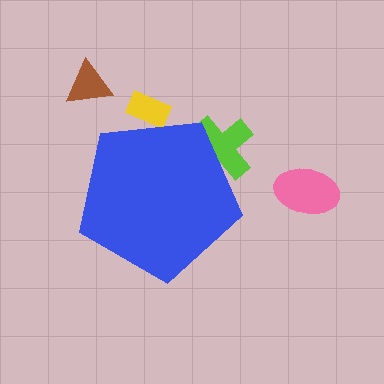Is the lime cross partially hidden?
Yes, the lime cross is partially hidden behind the blue pentagon.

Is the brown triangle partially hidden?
No, the brown triangle is fully visible.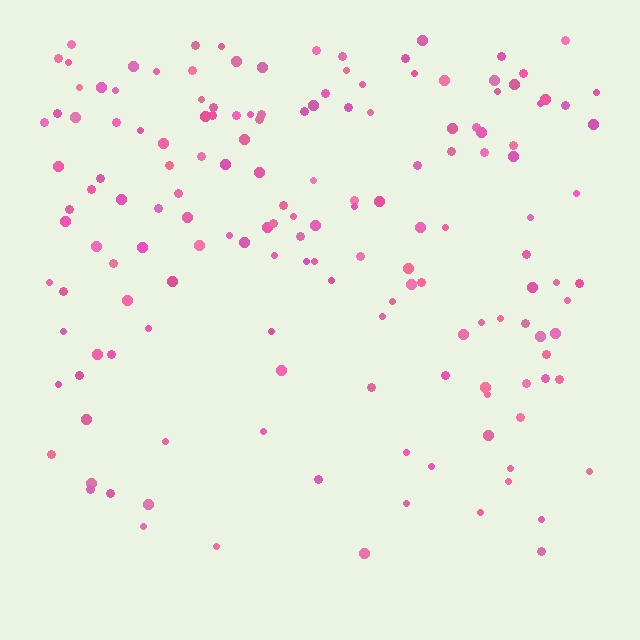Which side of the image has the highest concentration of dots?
The top.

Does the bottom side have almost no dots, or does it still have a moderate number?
Still a moderate number, just noticeably fewer than the top.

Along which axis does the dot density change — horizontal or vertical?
Vertical.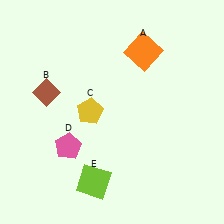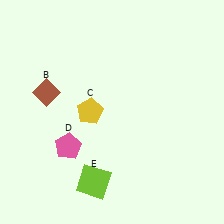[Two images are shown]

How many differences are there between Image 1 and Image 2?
There is 1 difference between the two images.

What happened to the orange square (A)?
The orange square (A) was removed in Image 2. It was in the top-right area of Image 1.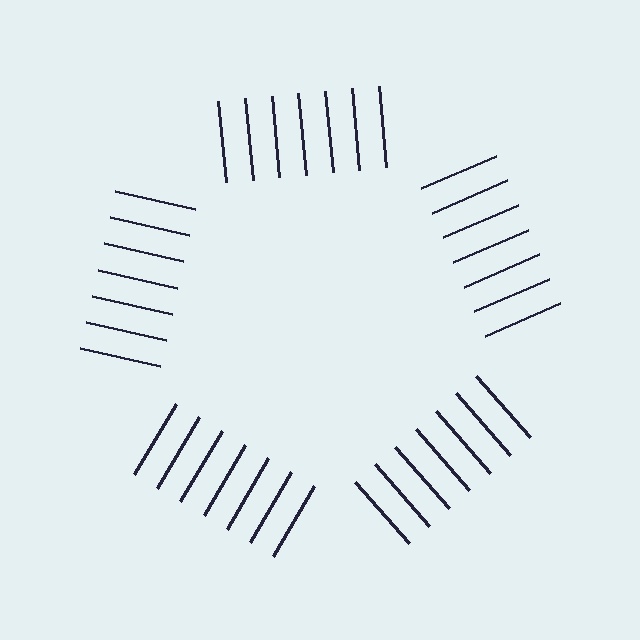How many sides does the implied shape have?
5 sides — the line-ends trace a pentagon.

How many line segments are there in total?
35 — 7 along each of the 5 edges.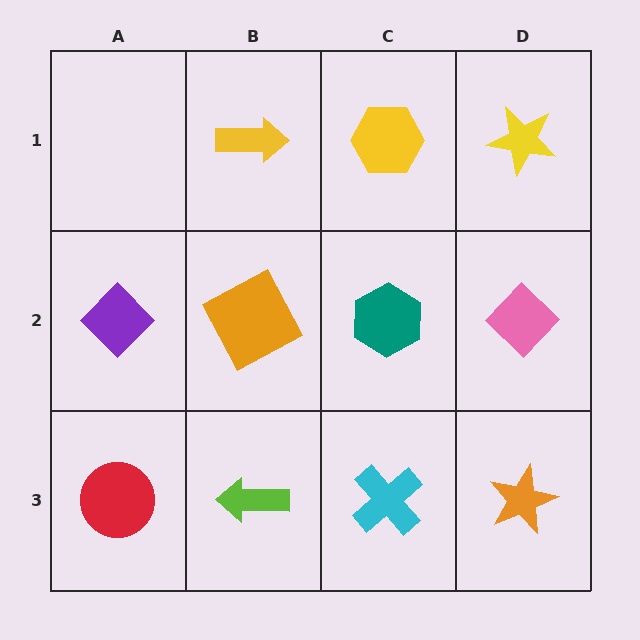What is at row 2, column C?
A teal hexagon.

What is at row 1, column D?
A yellow star.